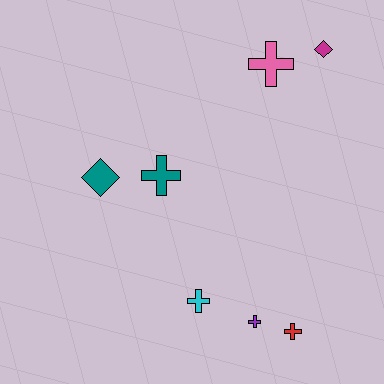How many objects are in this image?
There are 7 objects.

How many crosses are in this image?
There are 5 crosses.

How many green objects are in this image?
There are no green objects.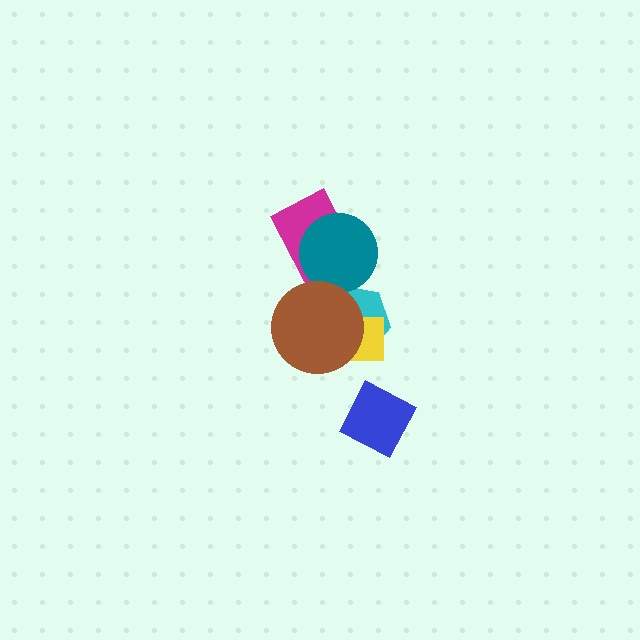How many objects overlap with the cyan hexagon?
2 objects overlap with the cyan hexagon.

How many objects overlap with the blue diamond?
0 objects overlap with the blue diamond.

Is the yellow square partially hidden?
Yes, it is partially covered by another shape.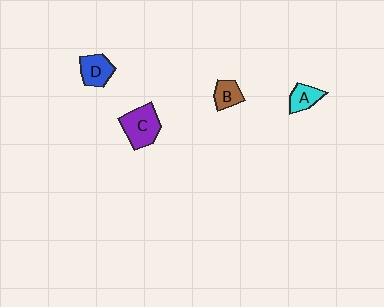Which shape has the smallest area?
Shape B (brown).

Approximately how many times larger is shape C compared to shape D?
Approximately 1.4 times.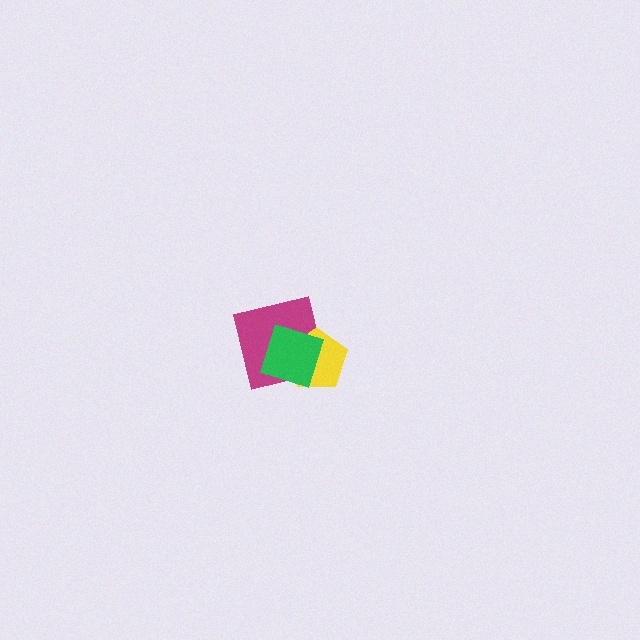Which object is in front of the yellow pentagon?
The green square is in front of the yellow pentagon.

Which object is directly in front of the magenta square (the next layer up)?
The yellow pentagon is directly in front of the magenta square.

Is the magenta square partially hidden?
Yes, it is partially covered by another shape.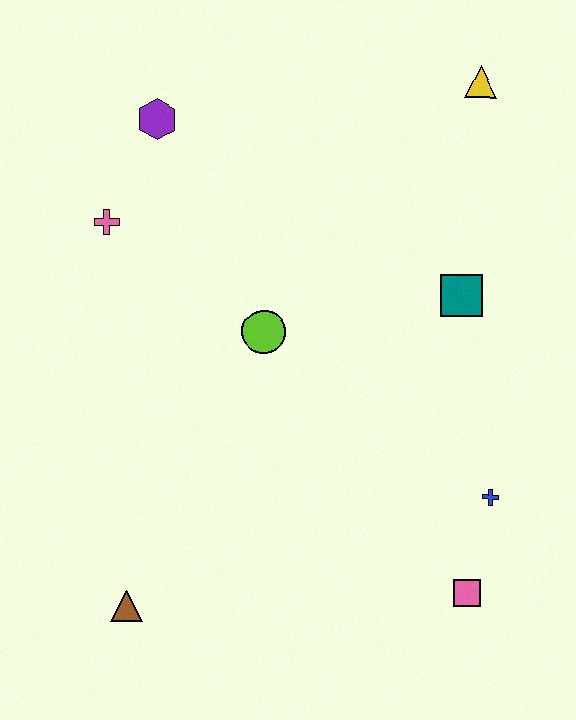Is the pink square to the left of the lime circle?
No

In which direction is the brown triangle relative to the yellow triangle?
The brown triangle is below the yellow triangle.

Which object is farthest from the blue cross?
The purple hexagon is farthest from the blue cross.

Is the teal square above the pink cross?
No